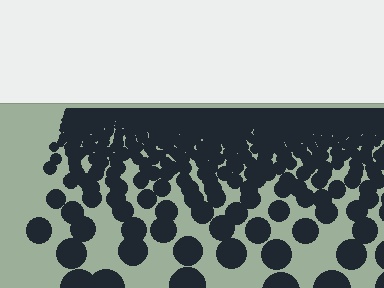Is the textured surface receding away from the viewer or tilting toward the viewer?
The surface is receding away from the viewer. Texture elements get smaller and denser toward the top.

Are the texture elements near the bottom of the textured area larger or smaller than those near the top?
Larger. Near the bottom, elements are closer to the viewer and appear at a bigger on-screen size.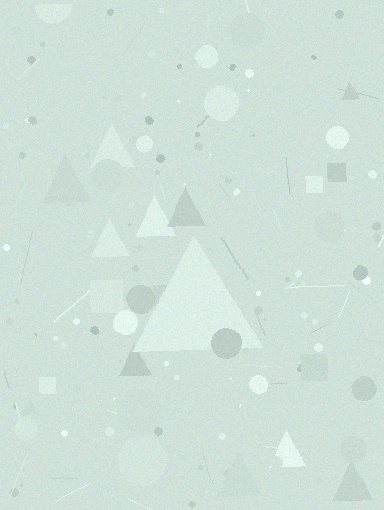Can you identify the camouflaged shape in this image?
The camouflaged shape is a triangle.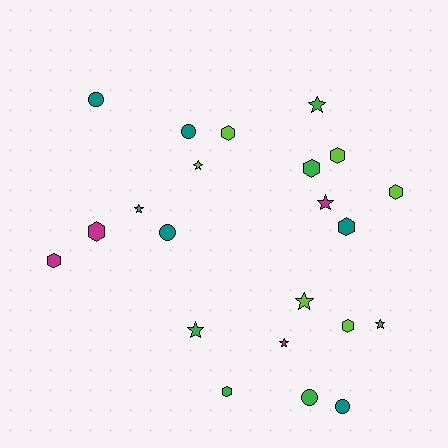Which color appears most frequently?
Green, with 7 objects.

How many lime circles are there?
There are no lime circles.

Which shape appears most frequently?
Hexagon, with 9 objects.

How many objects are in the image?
There are 22 objects.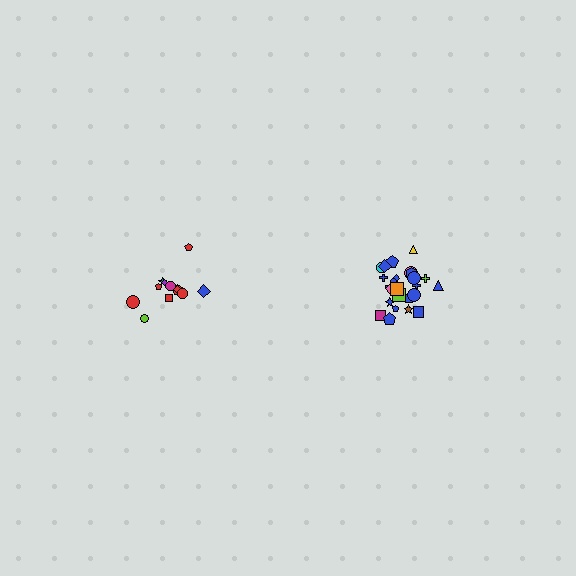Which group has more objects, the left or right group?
The right group.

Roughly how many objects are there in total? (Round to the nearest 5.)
Roughly 35 objects in total.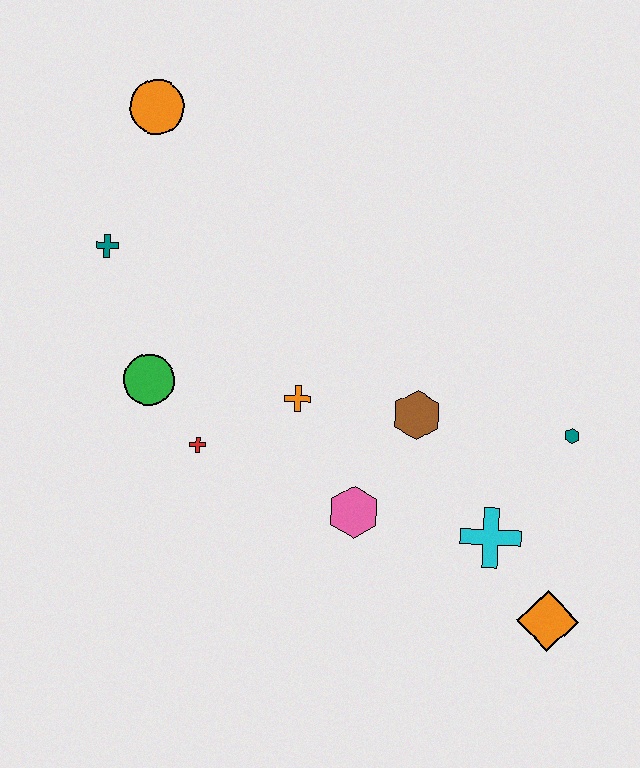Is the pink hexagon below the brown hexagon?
Yes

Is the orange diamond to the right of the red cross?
Yes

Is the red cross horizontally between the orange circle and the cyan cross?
Yes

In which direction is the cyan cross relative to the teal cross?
The cyan cross is to the right of the teal cross.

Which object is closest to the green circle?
The red cross is closest to the green circle.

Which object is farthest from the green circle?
The orange diamond is farthest from the green circle.